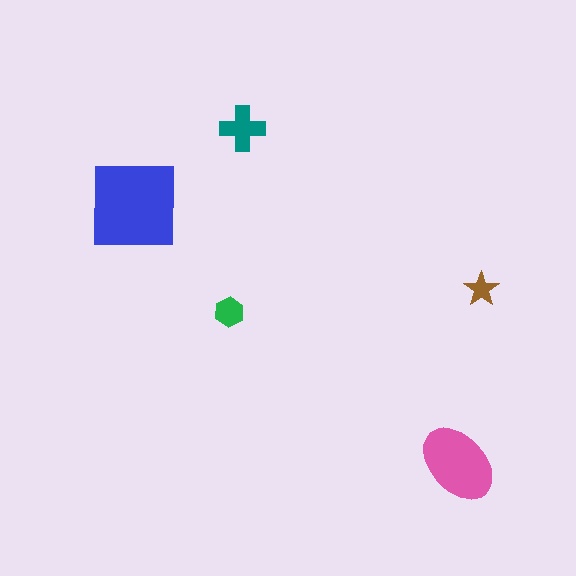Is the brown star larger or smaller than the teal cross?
Smaller.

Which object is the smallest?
The brown star.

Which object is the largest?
The blue square.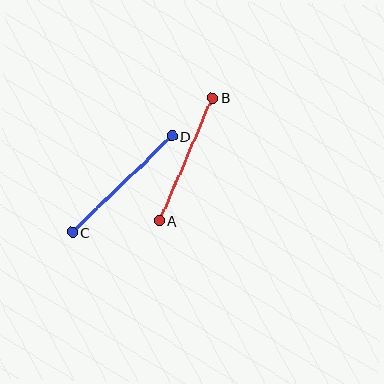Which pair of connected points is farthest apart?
Points C and D are farthest apart.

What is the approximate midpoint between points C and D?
The midpoint is at approximately (122, 184) pixels.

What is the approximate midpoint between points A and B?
The midpoint is at approximately (186, 159) pixels.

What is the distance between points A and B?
The distance is approximately 134 pixels.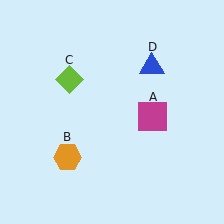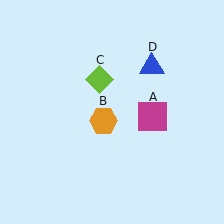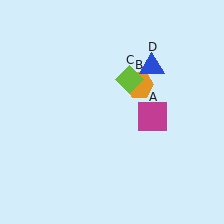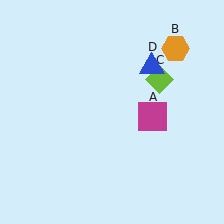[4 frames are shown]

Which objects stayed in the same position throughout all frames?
Magenta square (object A) and blue triangle (object D) remained stationary.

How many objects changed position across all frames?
2 objects changed position: orange hexagon (object B), lime diamond (object C).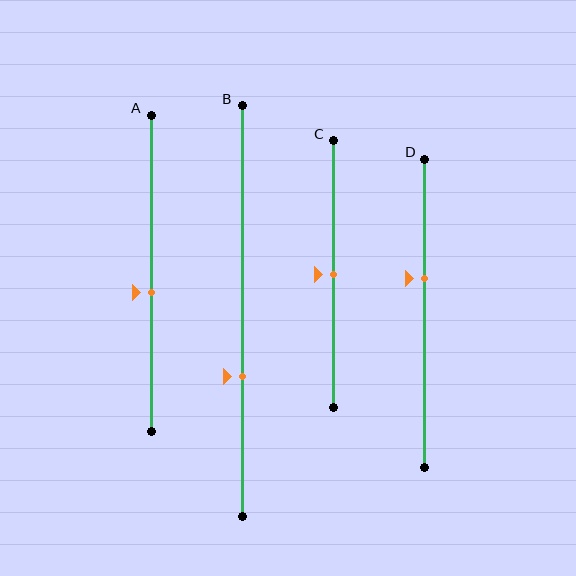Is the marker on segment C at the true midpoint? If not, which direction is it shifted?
Yes, the marker on segment C is at the true midpoint.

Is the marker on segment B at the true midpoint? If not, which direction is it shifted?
No, the marker on segment B is shifted downward by about 16% of the segment length.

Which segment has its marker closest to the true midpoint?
Segment C has its marker closest to the true midpoint.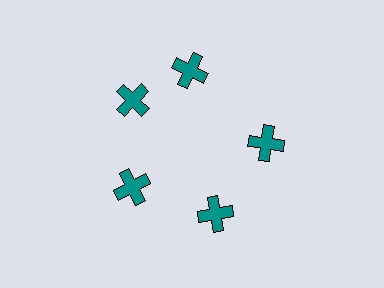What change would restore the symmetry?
The symmetry would be restored by rotating it back into even spacing with its neighbors so that all 5 crosses sit at equal angles and equal distance from the center.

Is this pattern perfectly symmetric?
No. The 5 teal crosses are arranged in a ring, but one element near the 1 o'clock position is rotated out of alignment along the ring, breaking the 5-fold rotational symmetry.